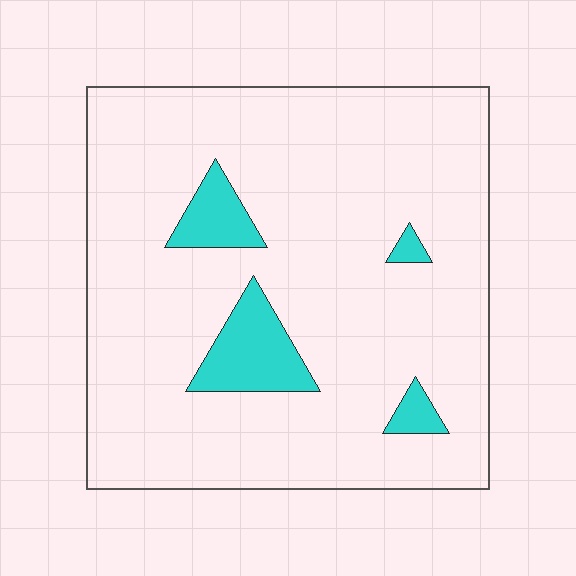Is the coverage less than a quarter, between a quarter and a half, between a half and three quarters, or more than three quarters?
Less than a quarter.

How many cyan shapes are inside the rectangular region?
4.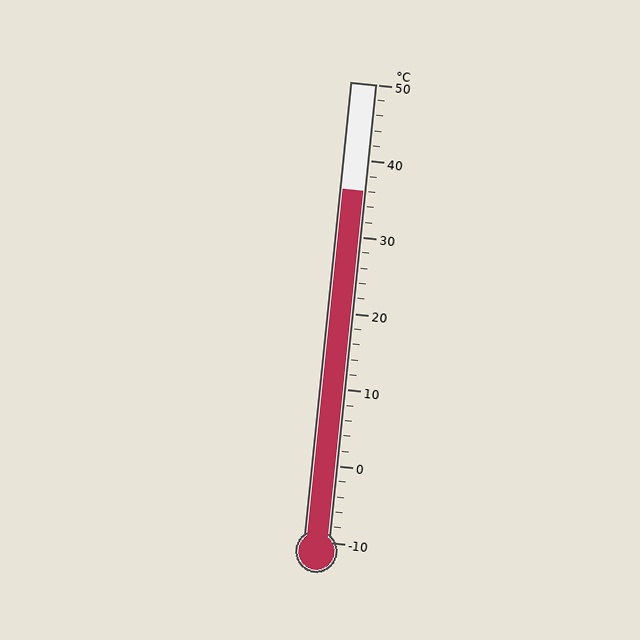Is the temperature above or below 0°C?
The temperature is above 0°C.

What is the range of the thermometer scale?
The thermometer scale ranges from -10°C to 50°C.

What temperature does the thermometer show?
The thermometer shows approximately 36°C.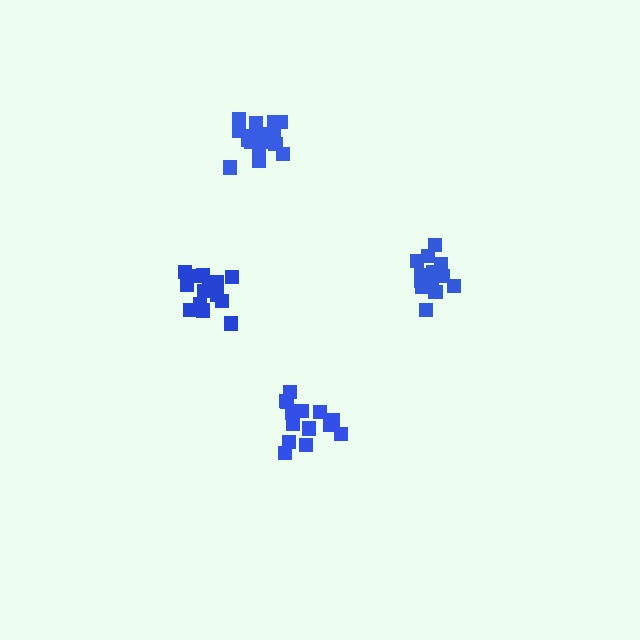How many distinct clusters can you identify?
There are 4 distinct clusters.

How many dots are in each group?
Group 1: 18 dots, Group 2: 15 dots, Group 3: 14 dots, Group 4: 16 dots (63 total).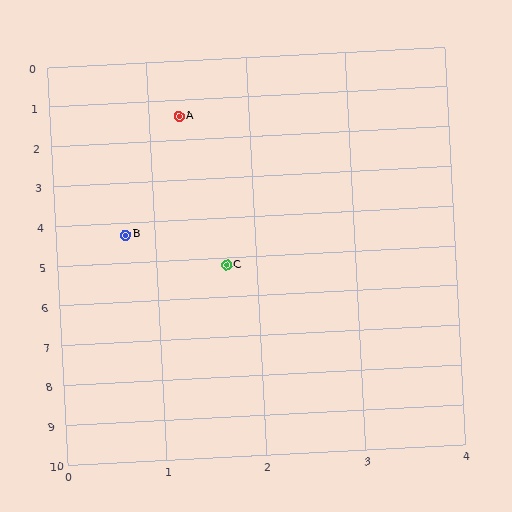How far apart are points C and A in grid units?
Points C and A are about 3.8 grid units apart.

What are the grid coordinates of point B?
Point B is at approximately (0.7, 4.3).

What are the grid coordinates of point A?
Point A is at approximately (1.3, 1.4).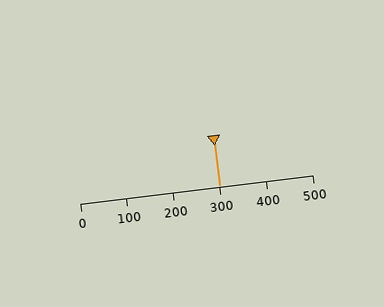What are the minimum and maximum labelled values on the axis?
The axis runs from 0 to 500.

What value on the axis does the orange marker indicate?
The marker indicates approximately 300.